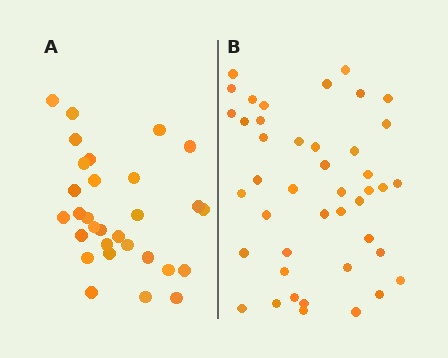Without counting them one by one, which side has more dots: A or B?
Region B (the right region) has more dots.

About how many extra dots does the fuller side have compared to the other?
Region B has approximately 15 more dots than region A.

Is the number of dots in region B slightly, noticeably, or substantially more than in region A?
Region B has noticeably more, but not dramatically so. The ratio is roughly 1.4 to 1.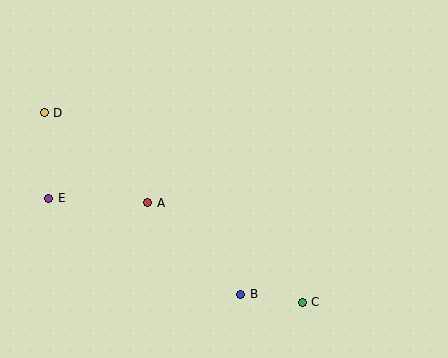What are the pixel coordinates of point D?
Point D is at (44, 113).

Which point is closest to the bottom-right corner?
Point C is closest to the bottom-right corner.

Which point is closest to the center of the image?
Point A at (148, 203) is closest to the center.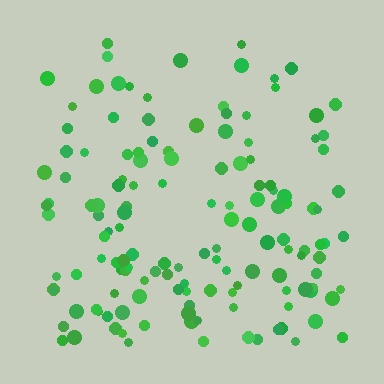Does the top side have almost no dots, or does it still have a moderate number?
Still a moderate number, just noticeably fewer than the bottom.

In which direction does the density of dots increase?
From top to bottom, with the bottom side densest.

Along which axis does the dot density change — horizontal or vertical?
Vertical.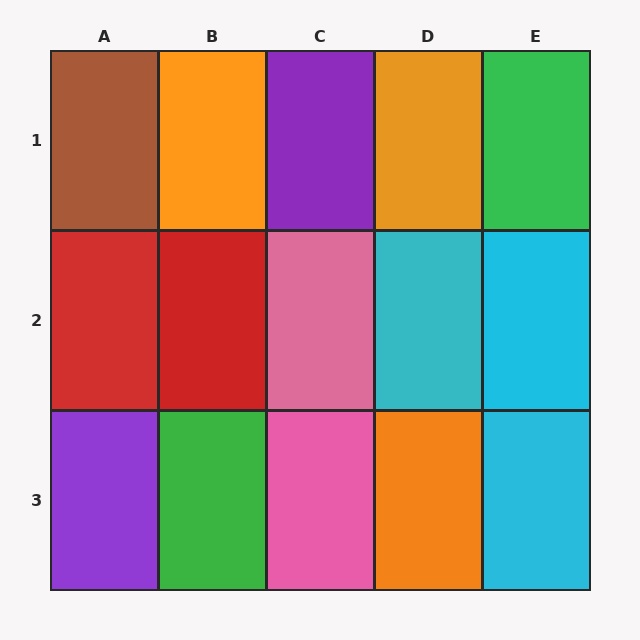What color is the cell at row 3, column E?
Cyan.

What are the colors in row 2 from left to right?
Red, red, pink, cyan, cyan.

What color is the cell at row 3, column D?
Orange.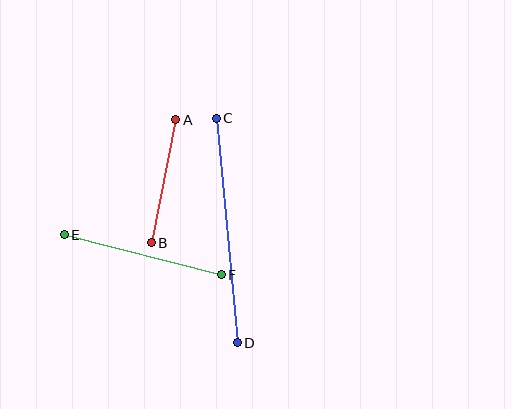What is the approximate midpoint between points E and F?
The midpoint is at approximately (143, 255) pixels.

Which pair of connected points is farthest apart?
Points C and D are farthest apart.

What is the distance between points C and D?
The distance is approximately 225 pixels.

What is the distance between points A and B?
The distance is approximately 125 pixels.